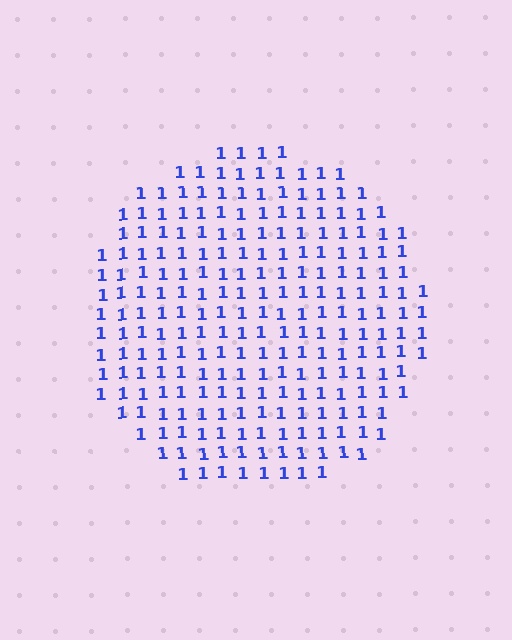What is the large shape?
The large shape is a circle.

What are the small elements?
The small elements are digit 1's.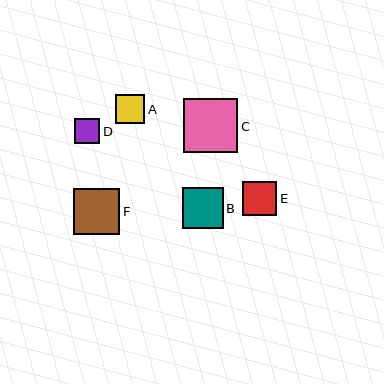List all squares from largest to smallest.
From largest to smallest: C, F, B, E, A, D.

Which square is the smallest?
Square D is the smallest with a size of approximately 25 pixels.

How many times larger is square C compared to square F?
Square C is approximately 1.2 times the size of square F.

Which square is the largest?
Square C is the largest with a size of approximately 54 pixels.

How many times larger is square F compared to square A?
Square F is approximately 1.6 times the size of square A.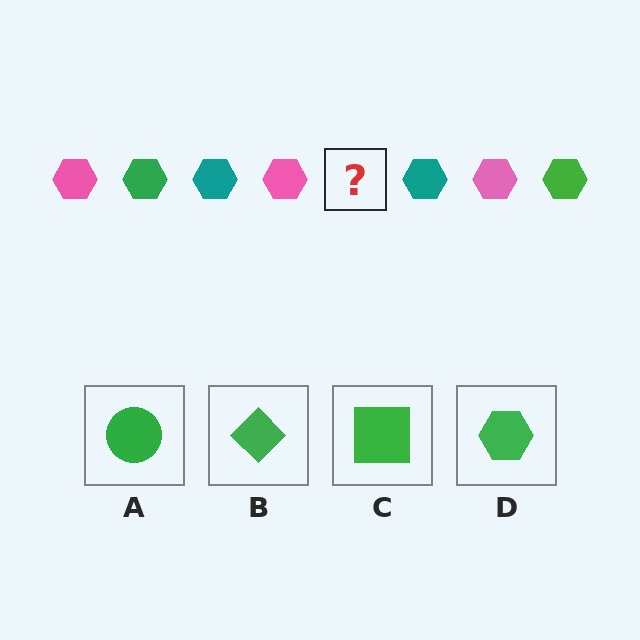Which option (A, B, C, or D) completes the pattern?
D.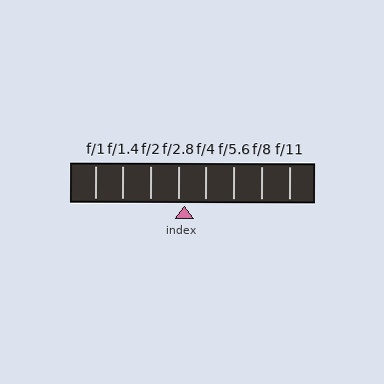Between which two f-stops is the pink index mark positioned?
The index mark is between f/2.8 and f/4.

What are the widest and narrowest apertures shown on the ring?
The widest aperture shown is f/1 and the narrowest is f/11.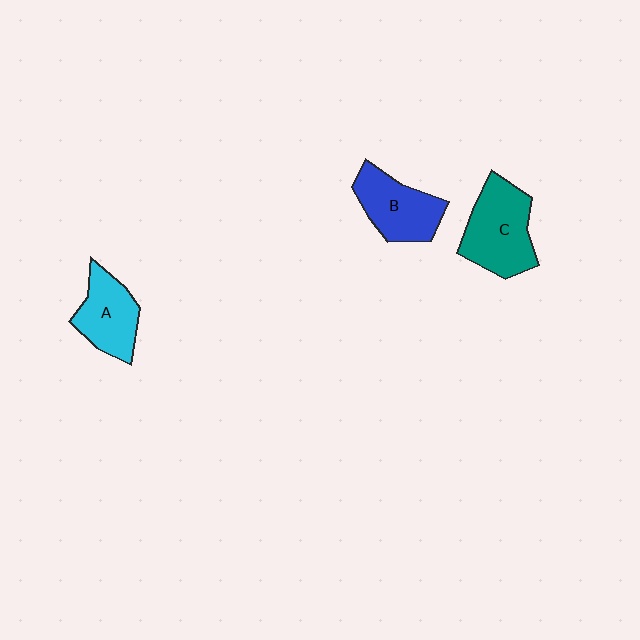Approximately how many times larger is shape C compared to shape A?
Approximately 1.3 times.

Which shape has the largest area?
Shape C (teal).